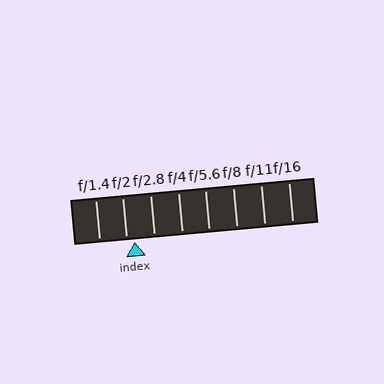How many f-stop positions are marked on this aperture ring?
There are 8 f-stop positions marked.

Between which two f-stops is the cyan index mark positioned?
The index mark is between f/2 and f/2.8.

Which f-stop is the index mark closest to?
The index mark is closest to f/2.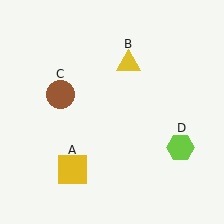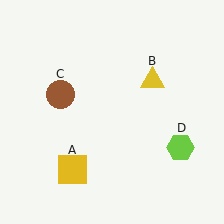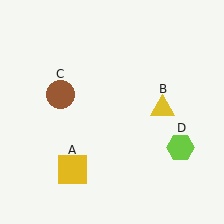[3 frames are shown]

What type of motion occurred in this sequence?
The yellow triangle (object B) rotated clockwise around the center of the scene.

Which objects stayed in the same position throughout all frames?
Yellow square (object A) and brown circle (object C) and lime hexagon (object D) remained stationary.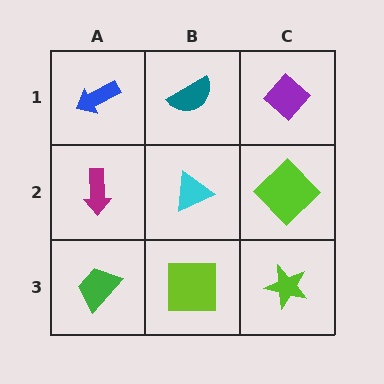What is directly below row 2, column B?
A lime square.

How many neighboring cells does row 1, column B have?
3.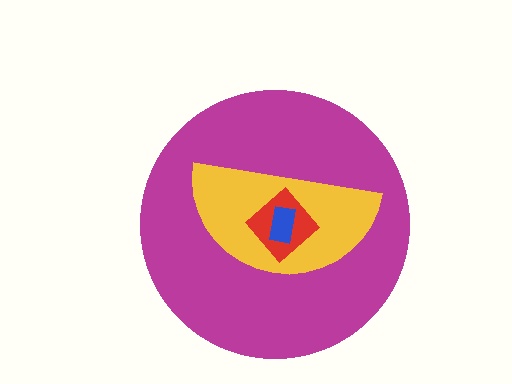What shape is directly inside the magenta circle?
The yellow semicircle.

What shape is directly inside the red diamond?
The blue rectangle.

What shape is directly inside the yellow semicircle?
The red diamond.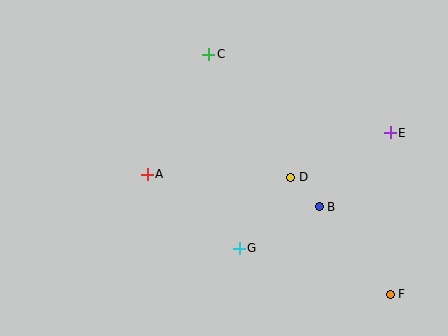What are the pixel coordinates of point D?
Point D is at (291, 177).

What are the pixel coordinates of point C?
Point C is at (209, 54).